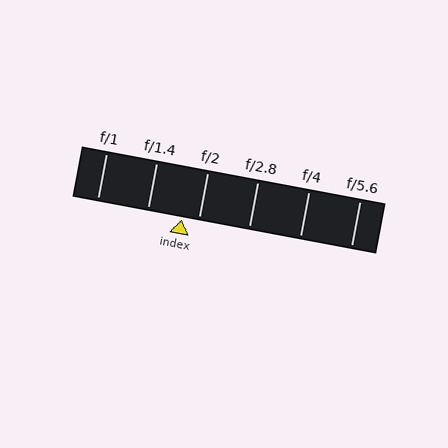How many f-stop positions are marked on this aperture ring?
There are 6 f-stop positions marked.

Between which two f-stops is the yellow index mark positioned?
The index mark is between f/1.4 and f/2.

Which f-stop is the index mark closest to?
The index mark is closest to f/2.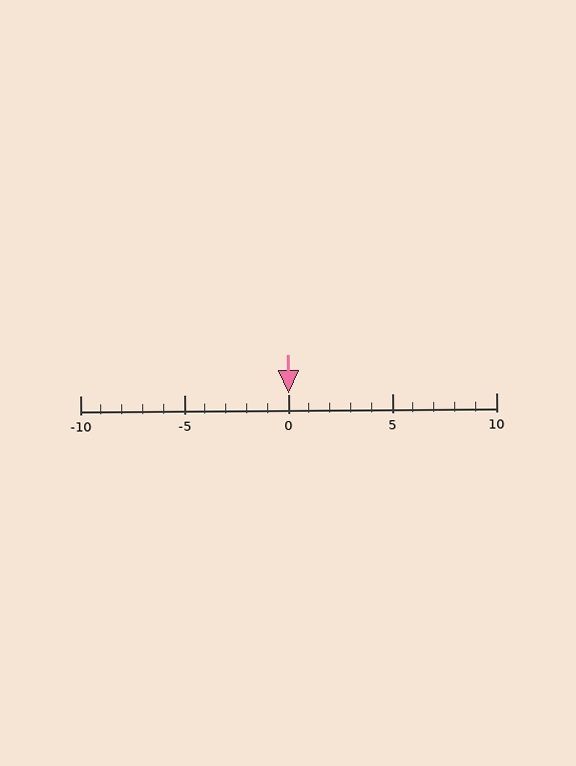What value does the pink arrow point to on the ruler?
The pink arrow points to approximately 0.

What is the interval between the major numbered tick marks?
The major tick marks are spaced 5 units apart.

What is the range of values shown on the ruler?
The ruler shows values from -10 to 10.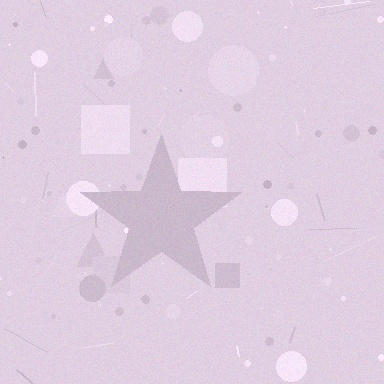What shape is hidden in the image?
A star is hidden in the image.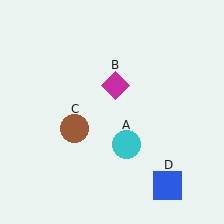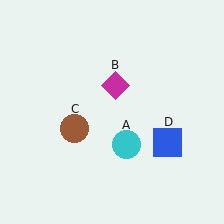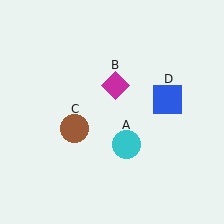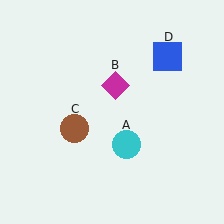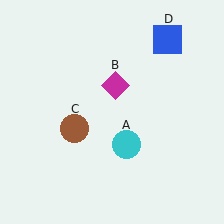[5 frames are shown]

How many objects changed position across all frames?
1 object changed position: blue square (object D).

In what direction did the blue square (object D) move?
The blue square (object D) moved up.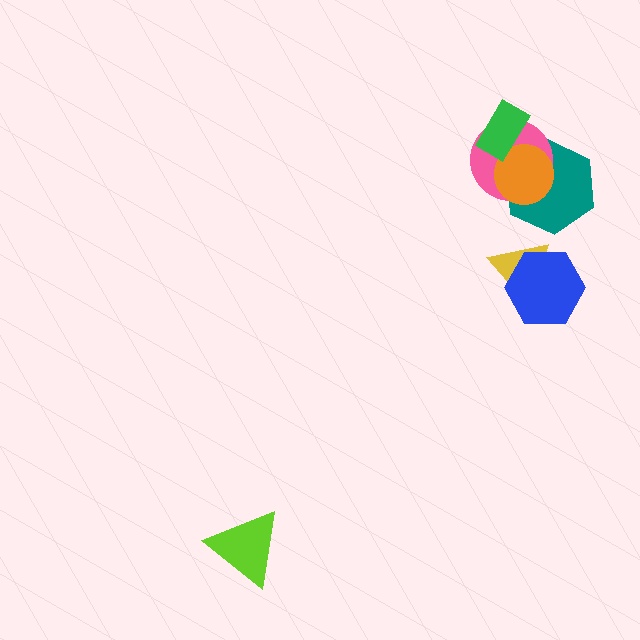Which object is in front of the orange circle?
The green rectangle is in front of the orange circle.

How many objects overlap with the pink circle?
3 objects overlap with the pink circle.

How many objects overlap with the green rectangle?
2 objects overlap with the green rectangle.